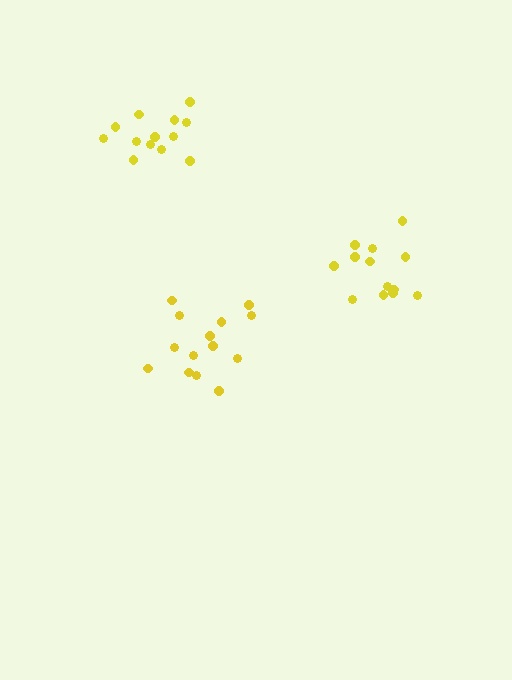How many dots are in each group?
Group 1: 14 dots, Group 2: 13 dots, Group 3: 13 dots (40 total).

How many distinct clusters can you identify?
There are 3 distinct clusters.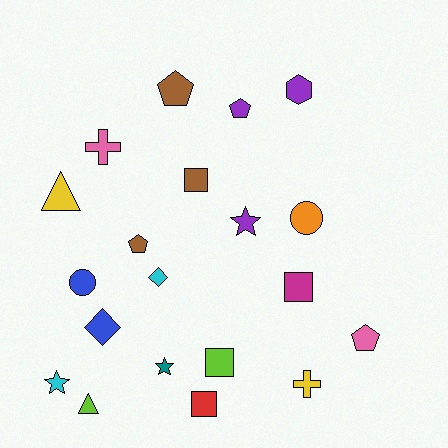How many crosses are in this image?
There are 2 crosses.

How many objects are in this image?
There are 20 objects.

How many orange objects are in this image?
There is 1 orange object.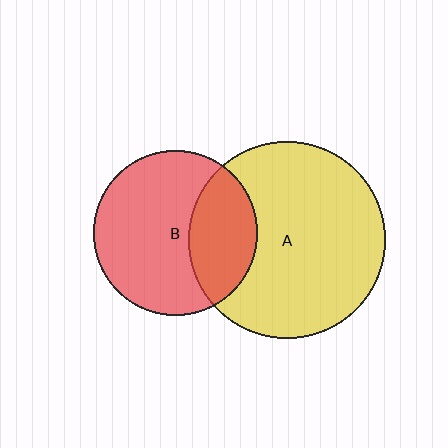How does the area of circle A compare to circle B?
Approximately 1.4 times.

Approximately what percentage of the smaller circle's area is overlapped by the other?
Approximately 30%.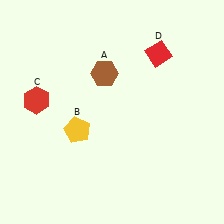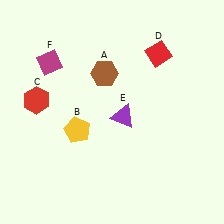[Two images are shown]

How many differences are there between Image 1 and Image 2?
There are 2 differences between the two images.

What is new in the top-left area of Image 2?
A magenta diamond (F) was added in the top-left area of Image 2.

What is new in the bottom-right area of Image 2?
A purple triangle (E) was added in the bottom-right area of Image 2.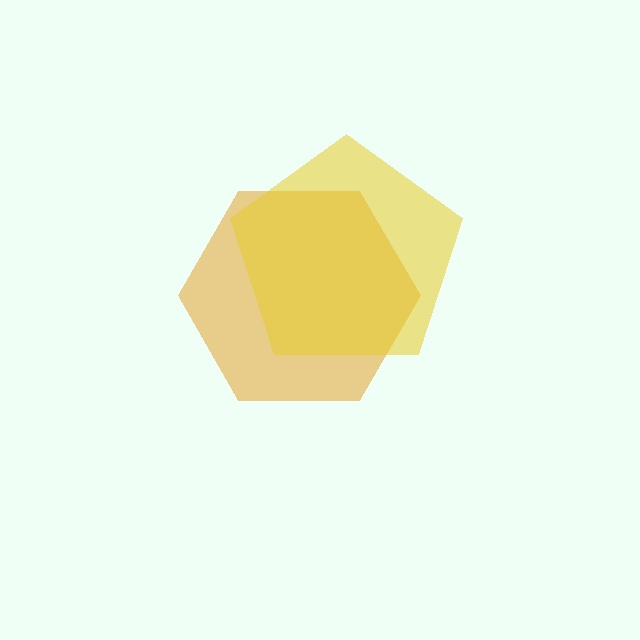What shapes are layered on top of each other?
The layered shapes are: an orange hexagon, a yellow pentagon.